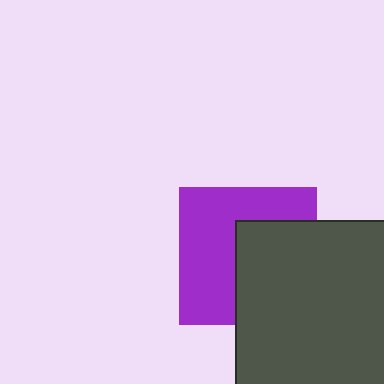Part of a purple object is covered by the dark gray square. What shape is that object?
It is a square.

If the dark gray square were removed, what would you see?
You would see the complete purple square.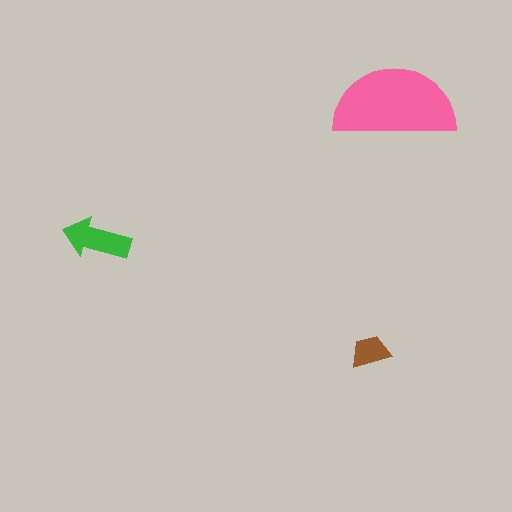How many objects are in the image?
There are 3 objects in the image.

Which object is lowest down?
The brown trapezoid is bottommost.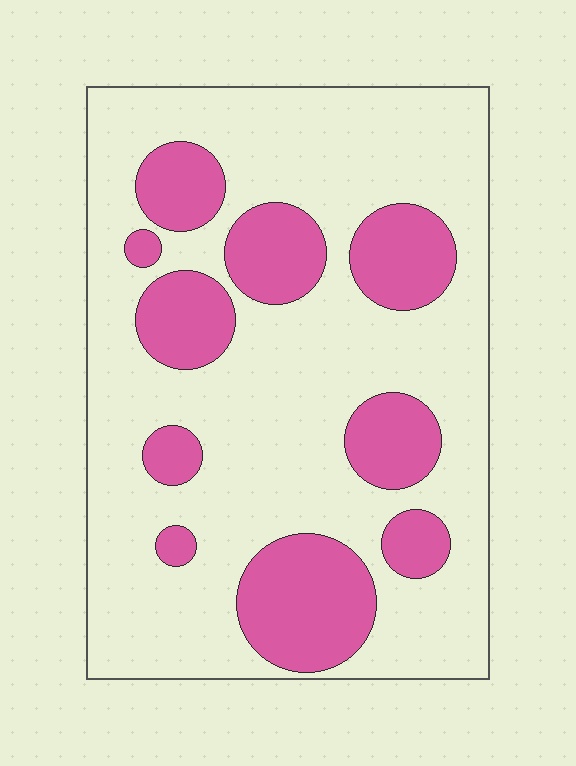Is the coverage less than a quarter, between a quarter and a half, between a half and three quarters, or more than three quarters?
Between a quarter and a half.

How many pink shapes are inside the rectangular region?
10.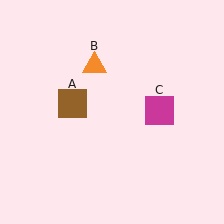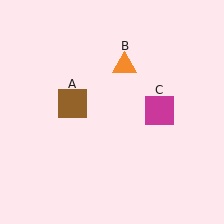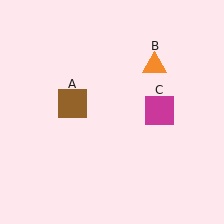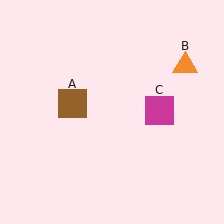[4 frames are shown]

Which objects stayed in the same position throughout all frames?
Brown square (object A) and magenta square (object C) remained stationary.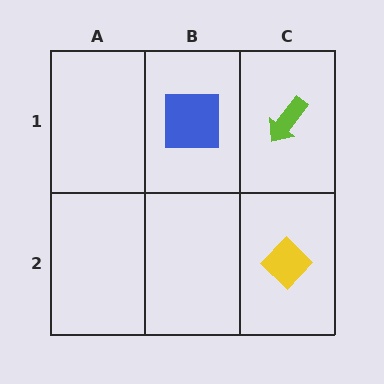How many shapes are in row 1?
2 shapes.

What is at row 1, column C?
A lime arrow.